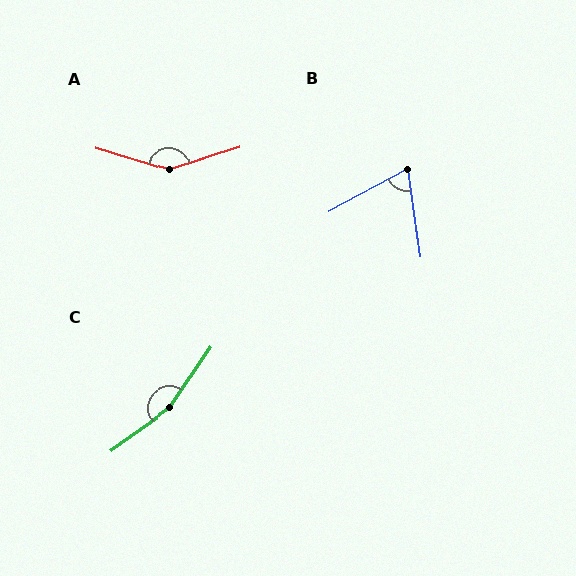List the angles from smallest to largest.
B (70°), A (146°), C (160°).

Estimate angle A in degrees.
Approximately 146 degrees.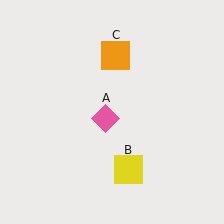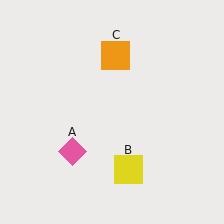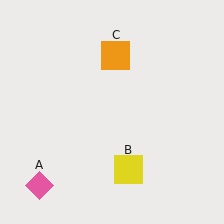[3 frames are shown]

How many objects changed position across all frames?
1 object changed position: pink diamond (object A).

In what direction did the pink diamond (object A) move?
The pink diamond (object A) moved down and to the left.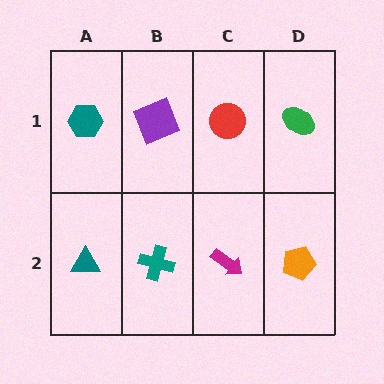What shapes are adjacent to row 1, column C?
A magenta arrow (row 2, column C), a purple square (row 1, column B), a green ellipse (row 1, column D).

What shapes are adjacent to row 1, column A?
A teal triangle (row 2, column A), a purple square (row 1, column B).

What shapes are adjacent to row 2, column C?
A red circle (row 1, column C), a teal cross (row 2, column B), an orange pentagon (row 2, column D).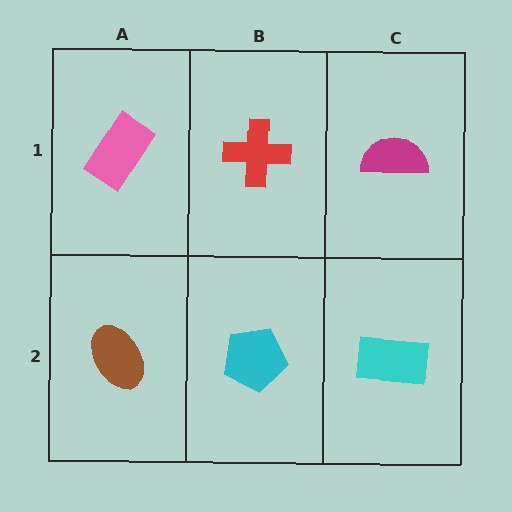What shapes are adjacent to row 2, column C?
A magenta semicircle (row 1, column C), a cyan pentagon (row 2, column B).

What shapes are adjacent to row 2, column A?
A pink rectangle (row 1, column A), a cyan pentagon (row 2, column B).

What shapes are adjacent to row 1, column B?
A cyan pentagon (row 2, column B), a pink rectangle (row 1, column A), a magenta semicircle (row 1, column C).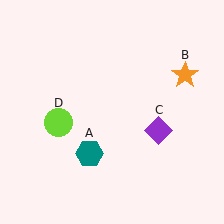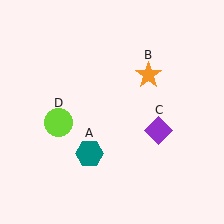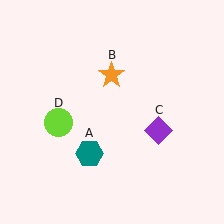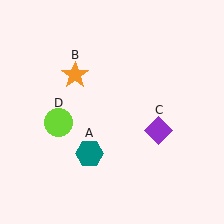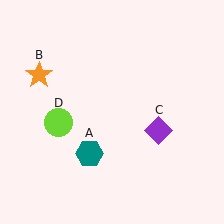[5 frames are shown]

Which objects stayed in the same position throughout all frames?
Teal hexagon (object A) and purple diamond (object C) and lime circle (object D) remained stationary.